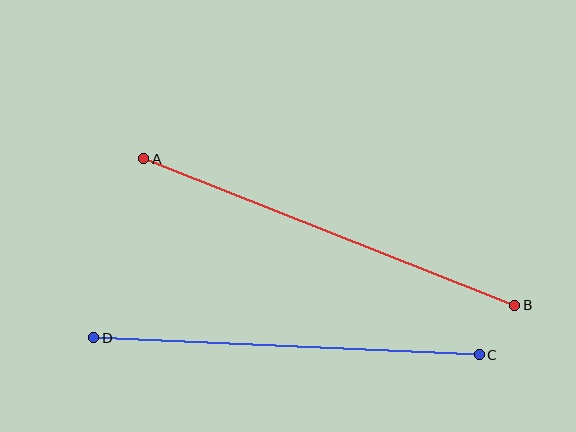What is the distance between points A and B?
The distance is approximately 399 pixels.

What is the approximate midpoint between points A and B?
The midpoint is at approximately (329, 232) pixels.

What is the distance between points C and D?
The distance is approximately 386 pixels.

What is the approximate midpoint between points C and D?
The midpoint is at approximately (287, 346) pixels.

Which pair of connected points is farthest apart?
Points A and B are farthest apart.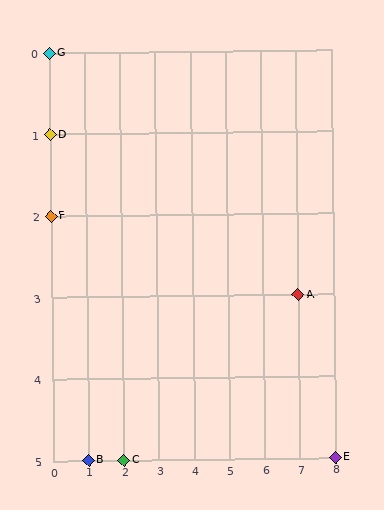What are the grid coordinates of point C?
Point C is at grid coordinates (2, 5).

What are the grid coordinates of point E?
Point E is at grid coordinates (8, 5).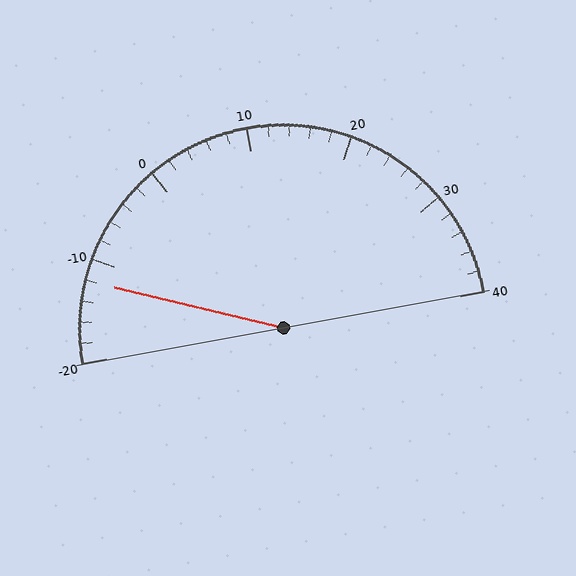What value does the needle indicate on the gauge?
The needle indicates approximately -12.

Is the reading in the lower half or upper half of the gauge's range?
The reading is in the lower half of the range (-20 to 40).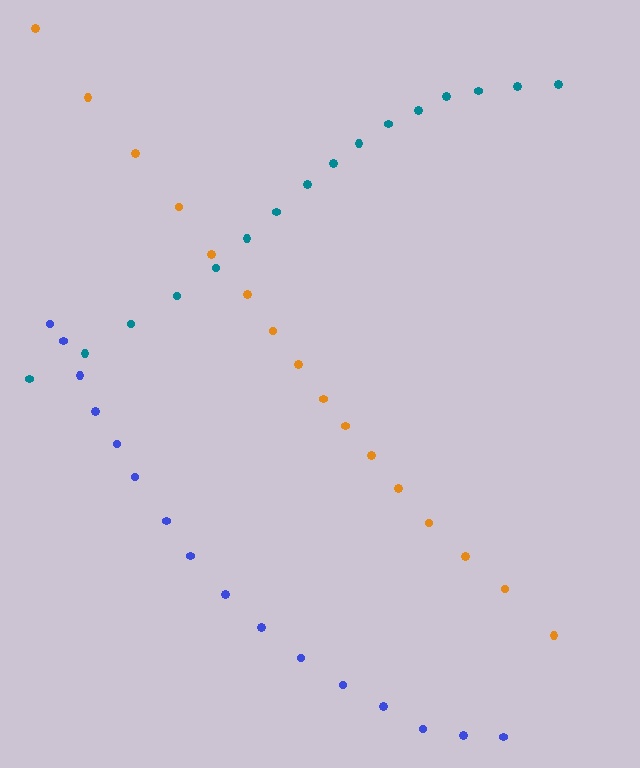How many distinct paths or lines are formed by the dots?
There are 3 distinct paths.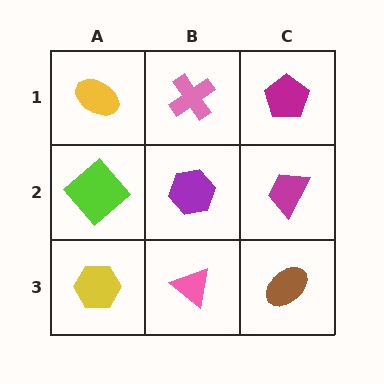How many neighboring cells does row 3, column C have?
2.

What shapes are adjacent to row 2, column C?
A magenta pentagon (row 1, column C), a brown ellipse (row 3, column C), a purple hexagon (row 2, column B).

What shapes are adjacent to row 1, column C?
A magenta trapezoid (row 2, column C), a pink cross (row 1, column B).